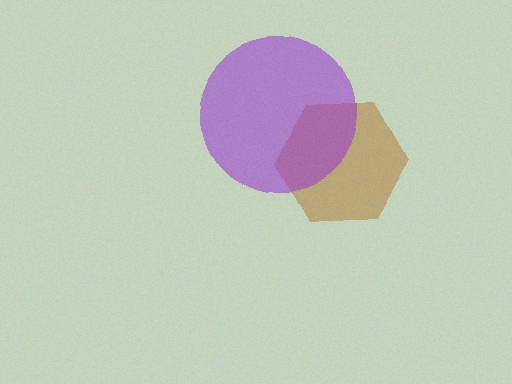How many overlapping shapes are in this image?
There are 2 overlapping shapes in the image.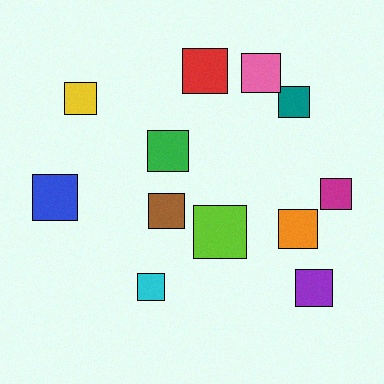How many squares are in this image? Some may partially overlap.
There are 12 squares.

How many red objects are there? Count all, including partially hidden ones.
There is 1 red object.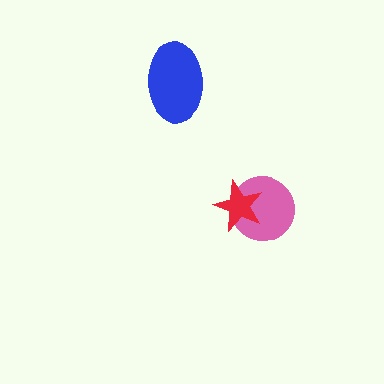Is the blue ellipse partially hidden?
No, no other shape covers it.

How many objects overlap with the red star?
1 object overlaps with the red star.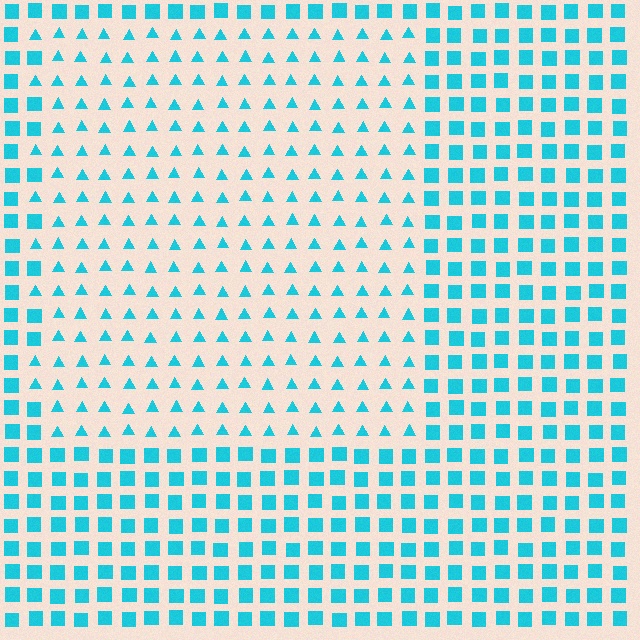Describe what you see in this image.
The image is filled with small cyan elements arranged in a uniform grid. A rectangle-shaped region contains triangles, while the surrounding area contains squares. The boundary is defined purely by the change in element shape.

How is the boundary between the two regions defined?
The boundary is defined by a change in element shape: triangles inside vs. squares outside. All elements share the same color and spacing.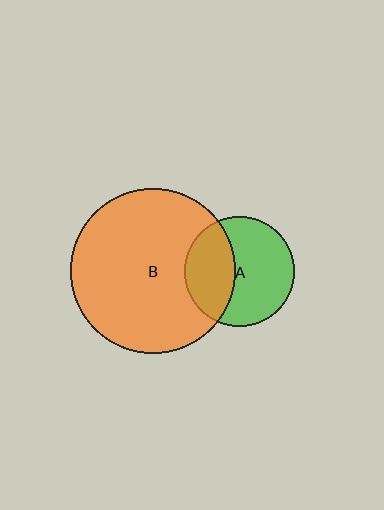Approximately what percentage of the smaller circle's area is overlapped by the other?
Approximately 40%.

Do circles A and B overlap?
Yes.